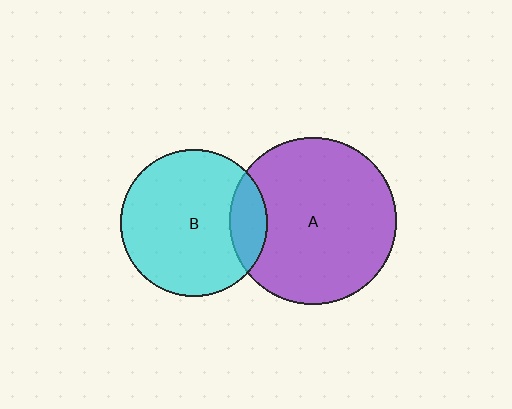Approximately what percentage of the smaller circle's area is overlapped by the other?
Approximately 15%.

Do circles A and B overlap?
Yes.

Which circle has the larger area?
Circle A (purple).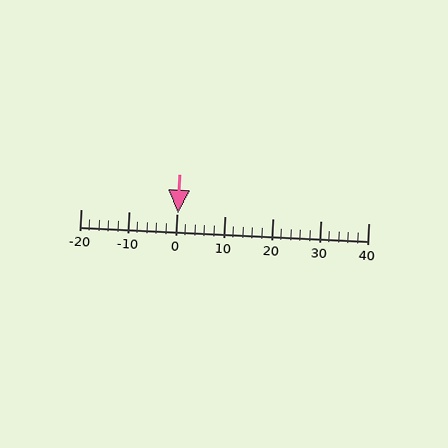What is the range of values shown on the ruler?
The ruler shows values from -20 to 40.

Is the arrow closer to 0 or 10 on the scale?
The arrow is closer to 0.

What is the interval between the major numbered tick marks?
The major tick marks are spaced 10 units apart.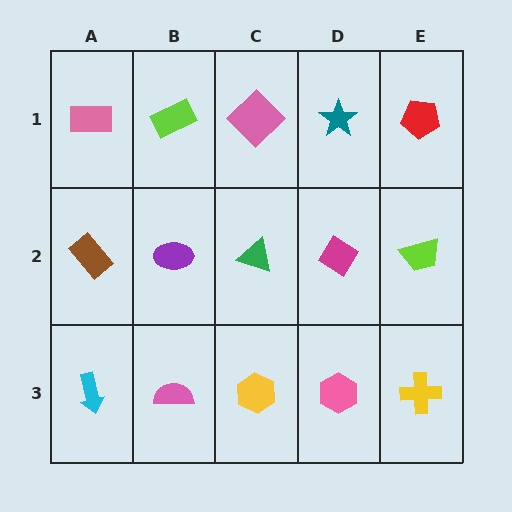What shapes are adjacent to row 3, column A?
A brown rectangle (row 2, column A), a pink semicircle (row 3, column B).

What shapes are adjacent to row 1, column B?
A purple ellipse (row 2, column B), a pink rectangle (row 1, column A), a pink diamond (row 1, column C).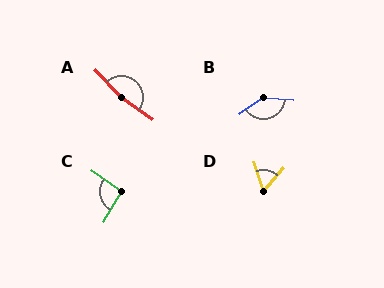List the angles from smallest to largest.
D (60°), C (93°), B (139°), A (169°).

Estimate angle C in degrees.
Approximately 93 degrees.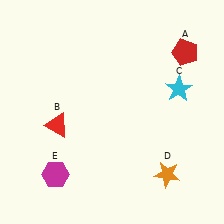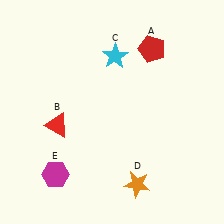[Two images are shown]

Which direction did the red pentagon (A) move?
The red pentagon (A) moved left.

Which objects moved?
The objects that moved are: the red pentagon (A), the cyan star (C), the orange star (D).